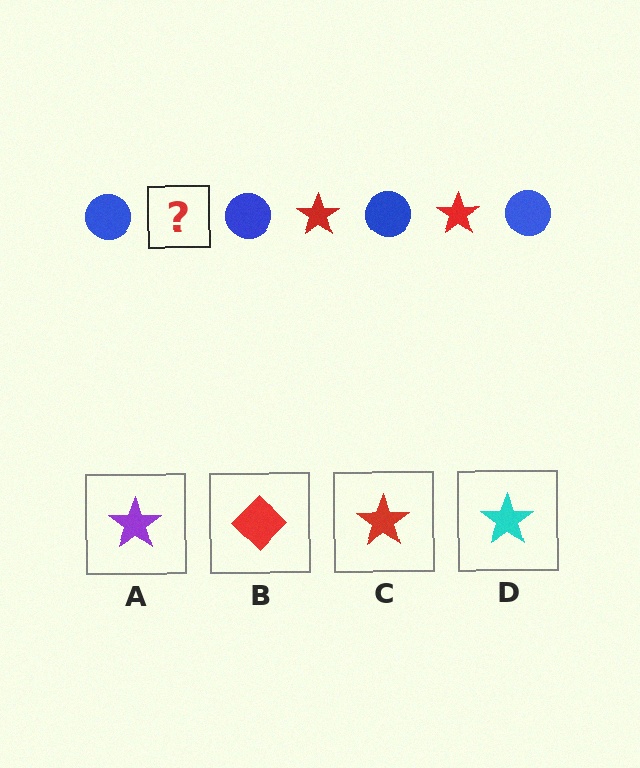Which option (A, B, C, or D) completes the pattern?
C.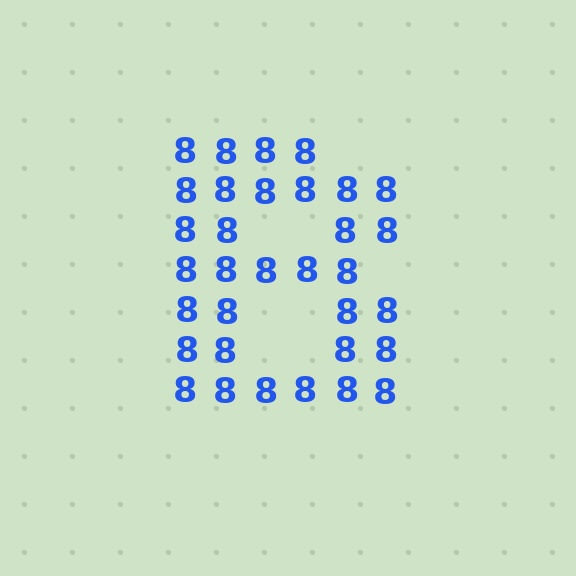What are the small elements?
The small elements are digit 8's.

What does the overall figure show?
The overall figure shows the letter B.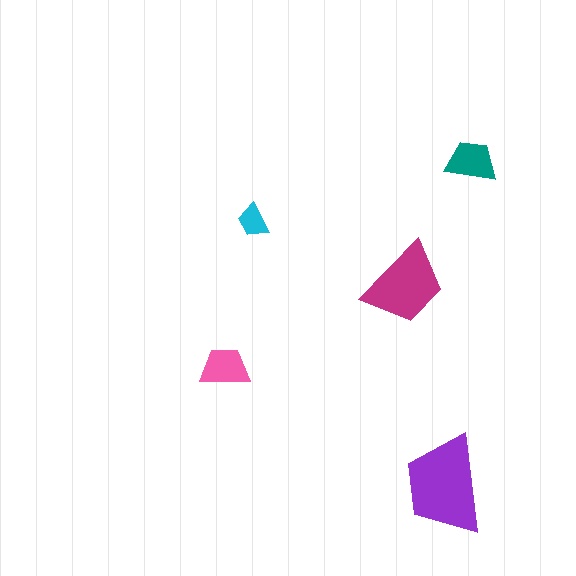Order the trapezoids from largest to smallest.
the purple one, the magenta one, the teal one, the pink one, the cyan one.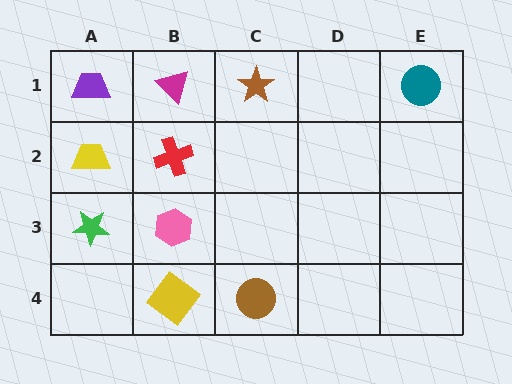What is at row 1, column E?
A teal circle.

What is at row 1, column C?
A brown star.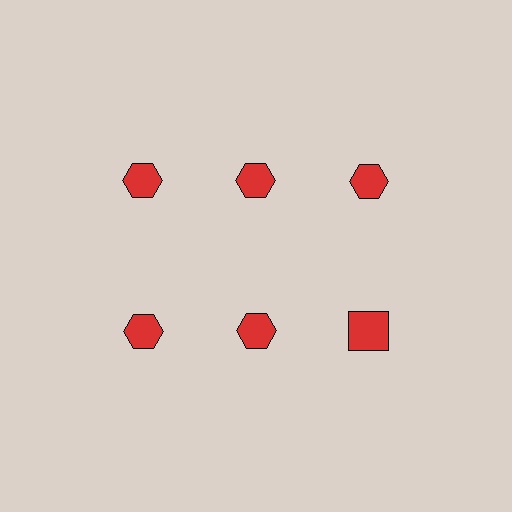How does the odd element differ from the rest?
It has a different shape: square instead of hexagon.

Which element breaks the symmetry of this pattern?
The red square in the second row, center column breaks the symmetry. All other shapes are red hexagons.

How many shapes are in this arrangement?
There are 6 shapes arranged in a grid pattern.